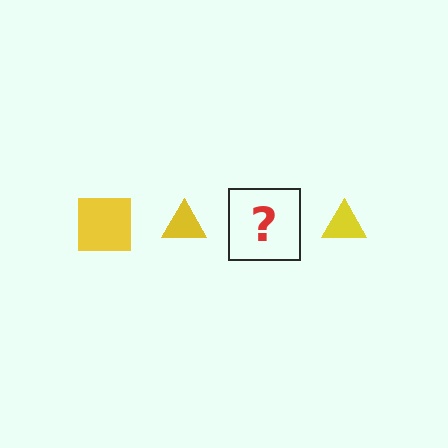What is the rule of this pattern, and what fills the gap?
The rule is that the pattern cycles through square, triangle shapes in yellow. The gap should be filled with a yellow square.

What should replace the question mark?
The question mark should be replaced with a yellow square.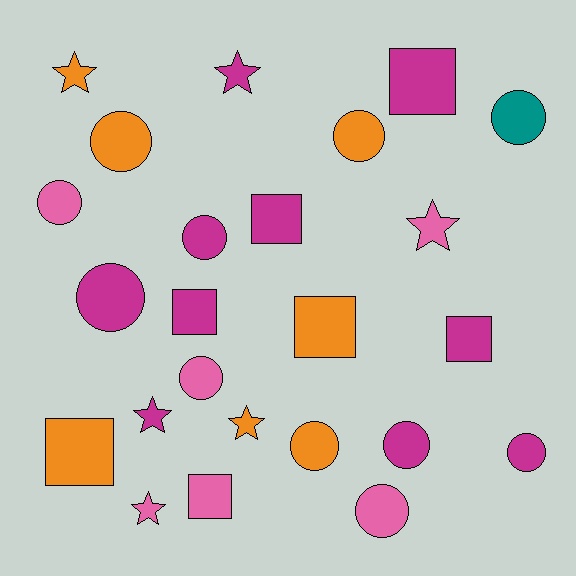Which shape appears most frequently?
Circle, with 11 objects.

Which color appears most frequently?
Magenta, with 10 objects.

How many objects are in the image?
There are 24 objects.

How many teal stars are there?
There are no teal stars.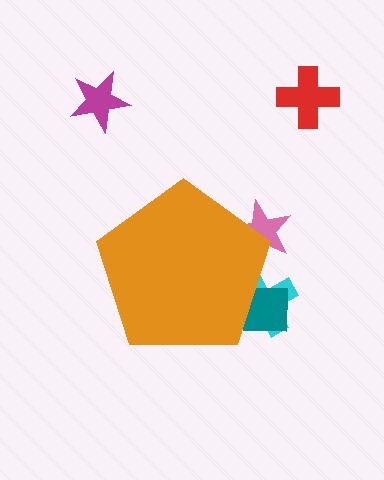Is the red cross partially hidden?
No, the red cross is fully visible.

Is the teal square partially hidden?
Yes, the teal square is partially hidden behind the orange pentagon.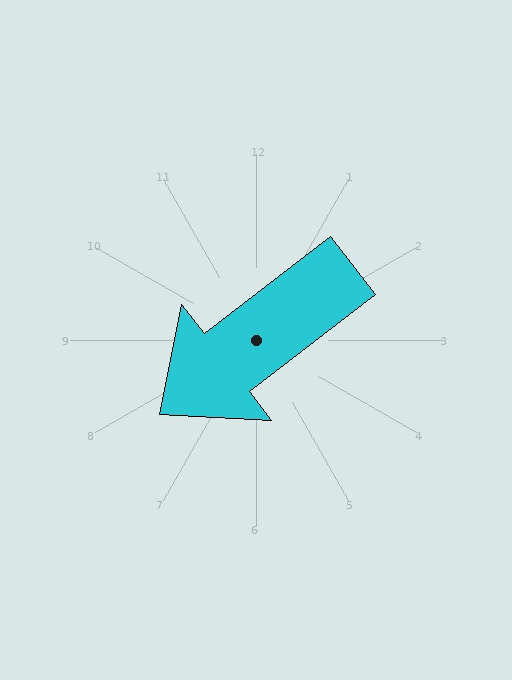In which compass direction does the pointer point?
Southwest.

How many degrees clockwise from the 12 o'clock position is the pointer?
Approximately 232 degrees.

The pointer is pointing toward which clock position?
Roughly 8 o'clock.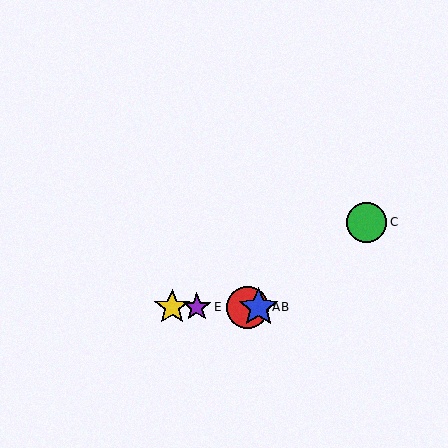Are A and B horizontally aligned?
Yes, both are at y≈307.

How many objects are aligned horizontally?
4 objects (A, B, D, E) are aligned horizontally.